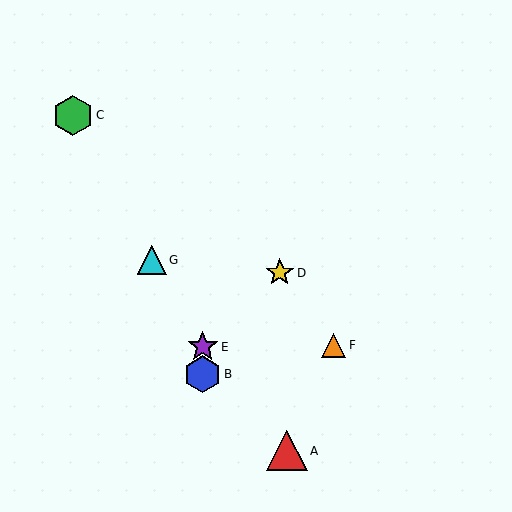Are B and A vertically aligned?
No, B is at x≈203 and A is at x≈287.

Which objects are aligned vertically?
Objects B, E are aligned vertically.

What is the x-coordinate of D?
Object D is at x≈280.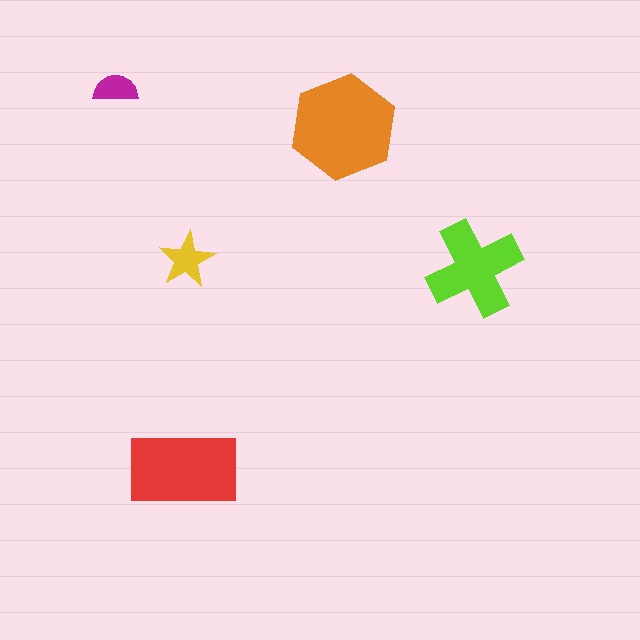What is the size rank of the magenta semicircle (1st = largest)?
5th.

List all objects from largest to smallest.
The orange hexagon, the red rectangle, the lime cross, the yellow star, the magenta semicircle.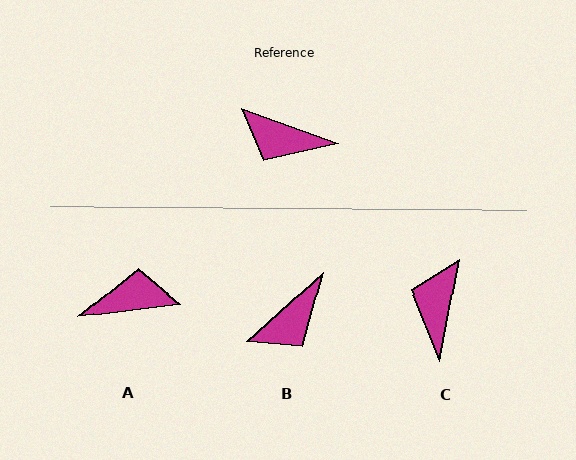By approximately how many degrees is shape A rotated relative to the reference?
Approximately 153 degrees clockwise.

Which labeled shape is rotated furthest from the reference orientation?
A, about 153 degrees away.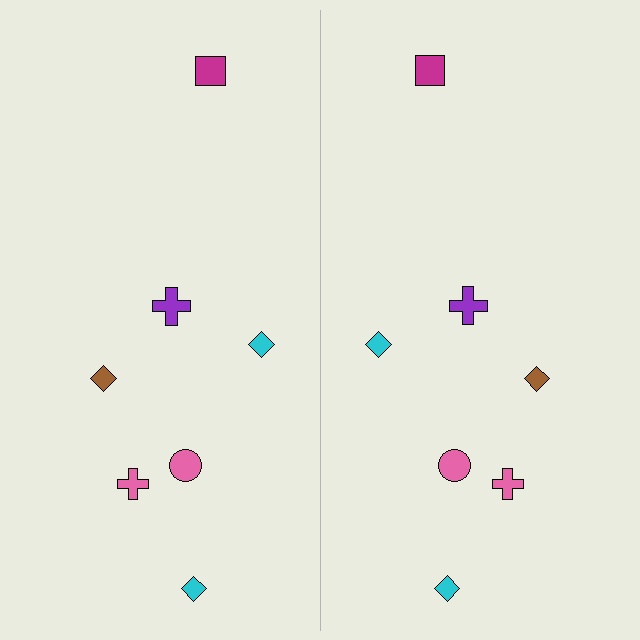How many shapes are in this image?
There are 14 shapes in this image.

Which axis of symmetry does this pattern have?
The pattern has a vertical axis of symmetry running through the center of the image.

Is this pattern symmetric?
Yes, this pattern has bilateral (reflection) symmetry.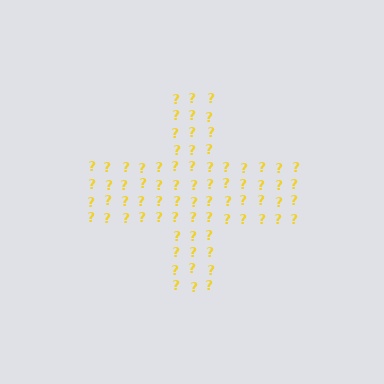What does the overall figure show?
The overall figure shows a cross.